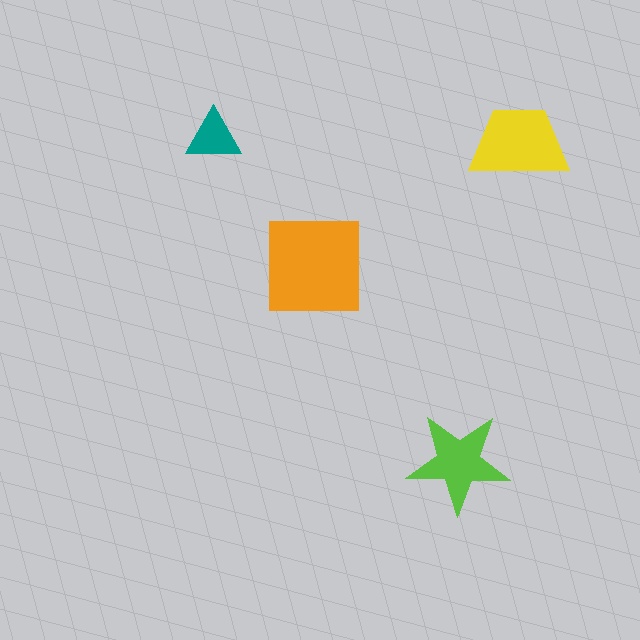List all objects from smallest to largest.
The teal triangle, the lime star, the yellow trapezoid, the orange square.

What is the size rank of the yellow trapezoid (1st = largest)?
2nd.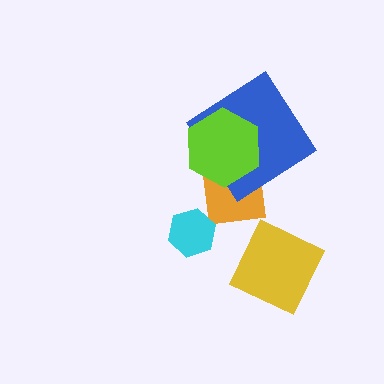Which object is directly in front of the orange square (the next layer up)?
The blue diamond is directly in front of the orange square.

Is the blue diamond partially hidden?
Yes, it is partially covered by another shape.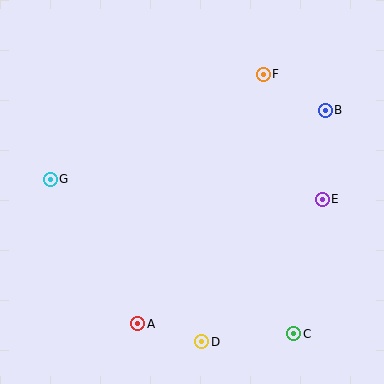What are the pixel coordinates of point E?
Point E is at (322, 199).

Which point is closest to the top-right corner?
Point B is closest to the top-right corner.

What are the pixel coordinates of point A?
Point A is at (138, 324).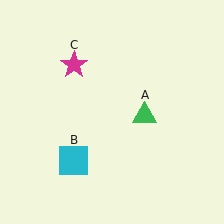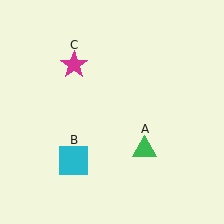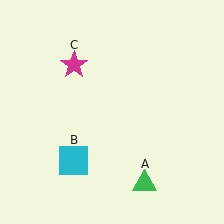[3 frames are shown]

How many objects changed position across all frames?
1 object changed position: green triangle (object A).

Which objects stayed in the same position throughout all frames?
Cyan square (object B) and magenta star (object C) remained stationary.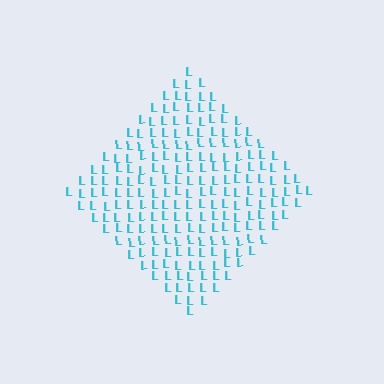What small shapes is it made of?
It is made of small letter L's.